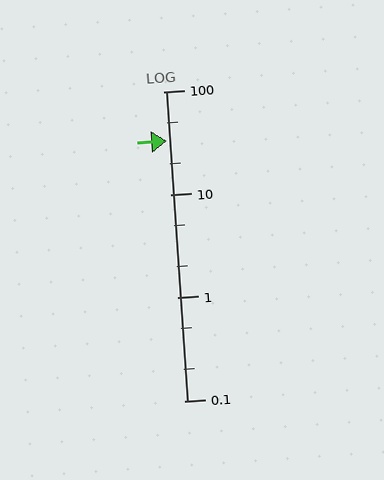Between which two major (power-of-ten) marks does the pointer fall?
The pointer is between 10 and 100.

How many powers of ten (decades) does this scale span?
The scale spans 3 decades, from 0.1 to 100.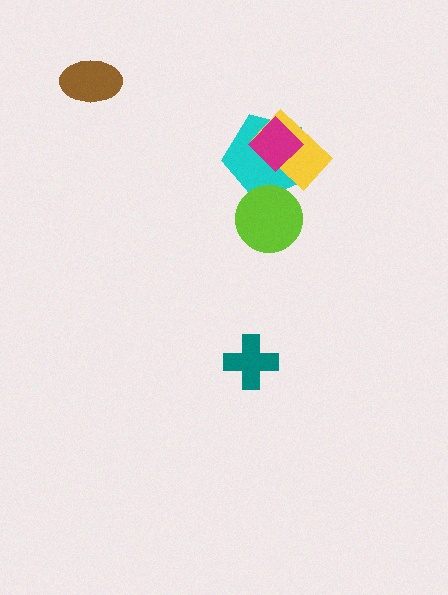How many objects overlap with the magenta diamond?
2 objects overlap with the magenta diamond.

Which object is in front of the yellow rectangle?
The magenta diamond is in front of the yellow rectangle.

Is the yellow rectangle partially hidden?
Yes, it is partially covered by another shape.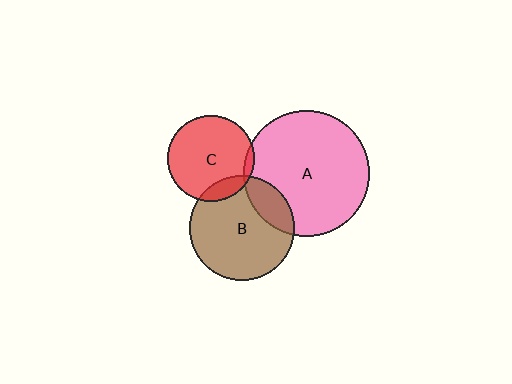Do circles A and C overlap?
Yes.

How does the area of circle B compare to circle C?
Approximately 1.5 times.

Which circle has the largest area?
Circle A (pink).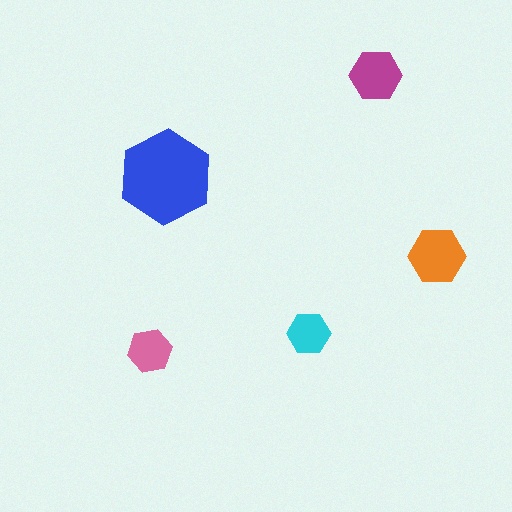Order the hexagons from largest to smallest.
the blue one, the orange one, the magenta one, the pink one, the cyan one.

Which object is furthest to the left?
The pink hexagon is leftmost.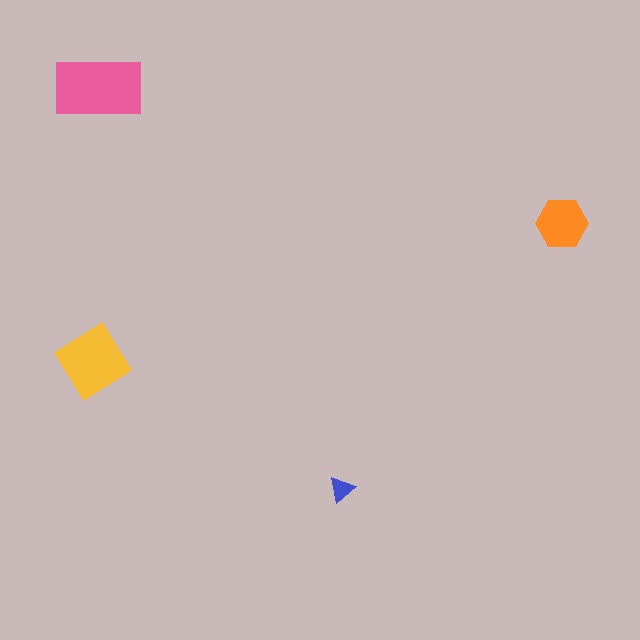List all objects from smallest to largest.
The blue triangle, the orange hexagon, the yellow diamond, the pink rectangle.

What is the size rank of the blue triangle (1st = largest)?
4th.